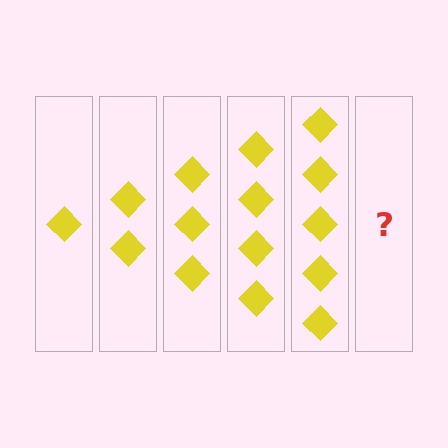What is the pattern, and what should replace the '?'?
The pattern is that each step adds one more diamond. The '?' should be 6 diamonds.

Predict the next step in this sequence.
The next step is 6 diamonds.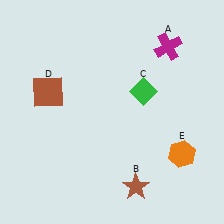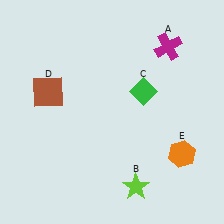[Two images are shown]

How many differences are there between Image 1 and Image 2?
There is 1 difference between the two images.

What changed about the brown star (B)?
In Image 1, B is brown. In Image 2, it changed to lime.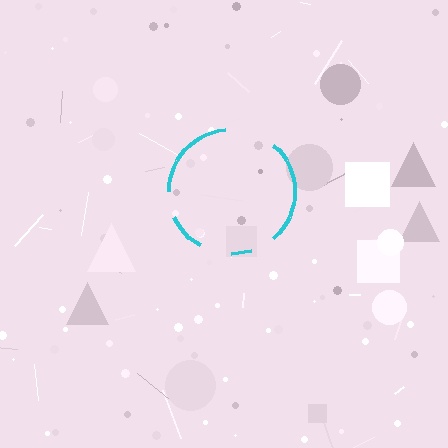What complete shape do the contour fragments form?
The contour fragments form a circle.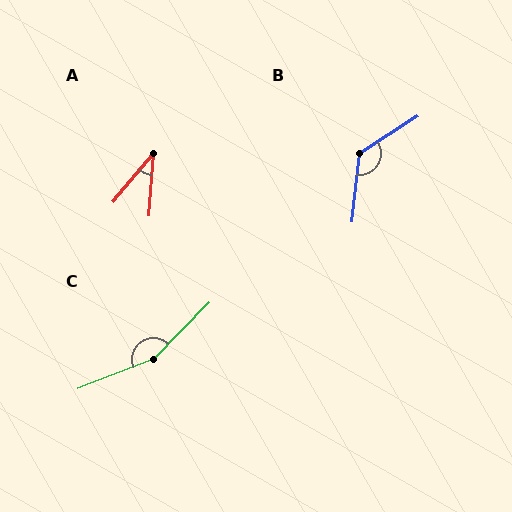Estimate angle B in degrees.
Approximately 129 degrees.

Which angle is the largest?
C, at approximately 156 degrees.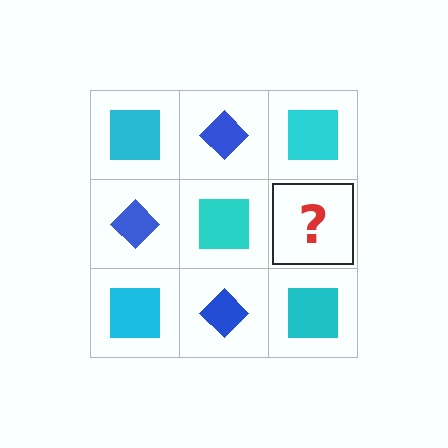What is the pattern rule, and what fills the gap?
The rule is that it alternates cyan square and blue diamond in a checkerboard pattern. The gap should be filled with a blue diamond.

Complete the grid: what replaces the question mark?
The question mark should be replaced with a blue diamond.